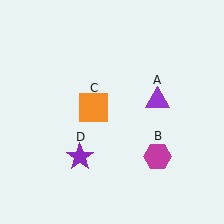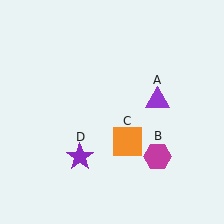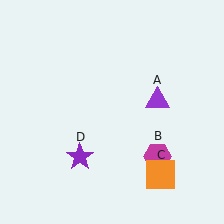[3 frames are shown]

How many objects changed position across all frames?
1 object changed position: orange square (object C).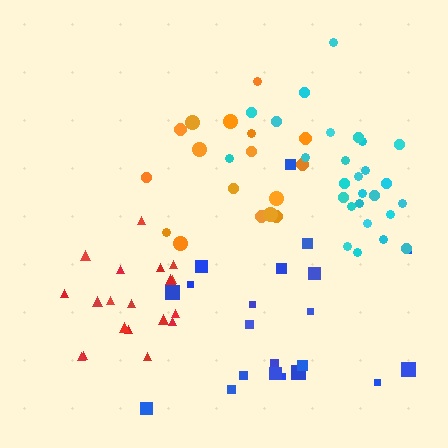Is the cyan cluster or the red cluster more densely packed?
Red.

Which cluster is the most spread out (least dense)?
Blue.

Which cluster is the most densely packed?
Red.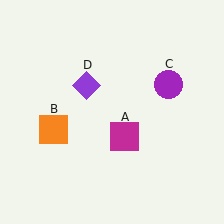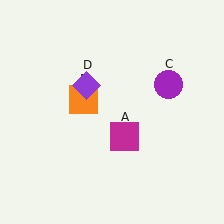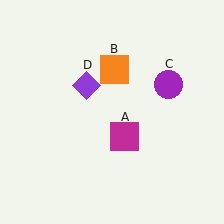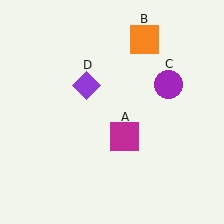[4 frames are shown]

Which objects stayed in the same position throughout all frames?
Magenta square (object A) and purple circle (object C) and purple diamond (object D) remained stationary.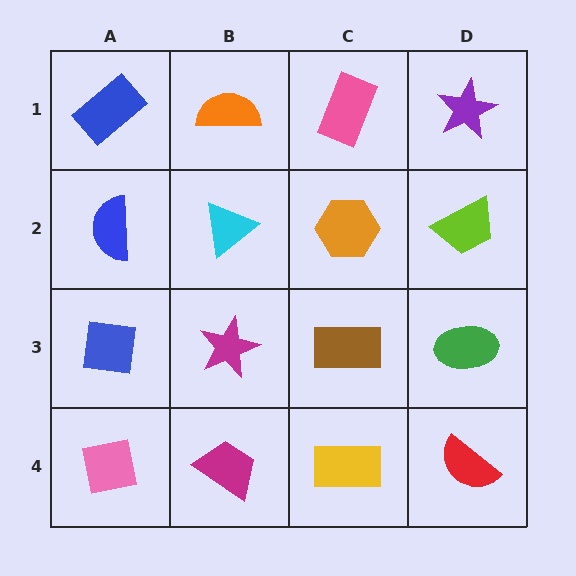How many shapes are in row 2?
4 shapes.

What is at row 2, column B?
A cyan triangle.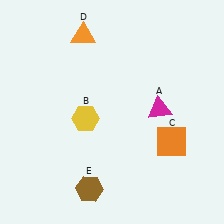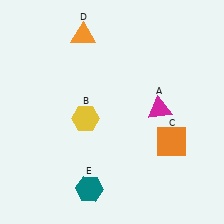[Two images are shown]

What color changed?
The hexagon (E) changed from brown in Image 1 to teal in Image 2.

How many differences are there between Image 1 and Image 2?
There is 1 difference between the two images.